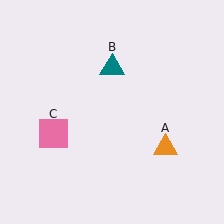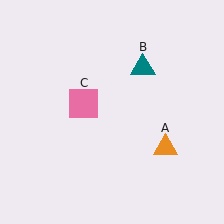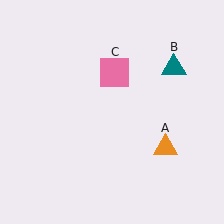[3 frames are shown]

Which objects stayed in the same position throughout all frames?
Orange triangle (object A) remained stationary.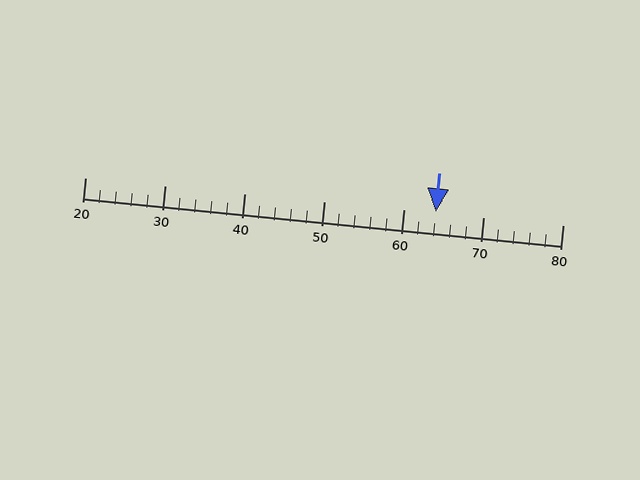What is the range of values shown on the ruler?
The ruler shows values from 20 to 80.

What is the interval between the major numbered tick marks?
The major tick marks are spaced 10 units apart.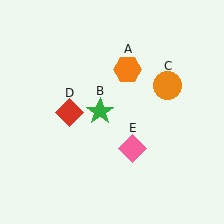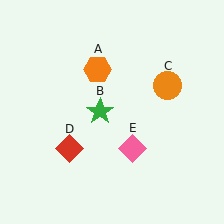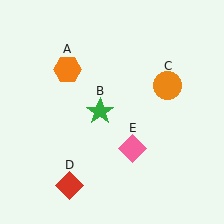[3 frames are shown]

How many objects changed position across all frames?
2 objects changed position: orange hexagon (object A), red diamond (object D).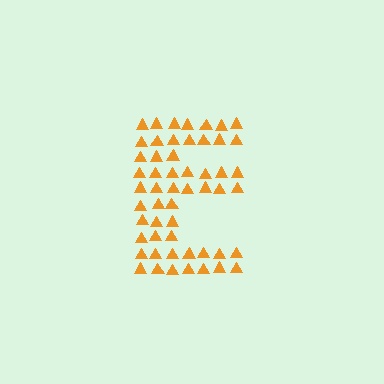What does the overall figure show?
The overall figure shows the letter E.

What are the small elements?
The small elements are triangles.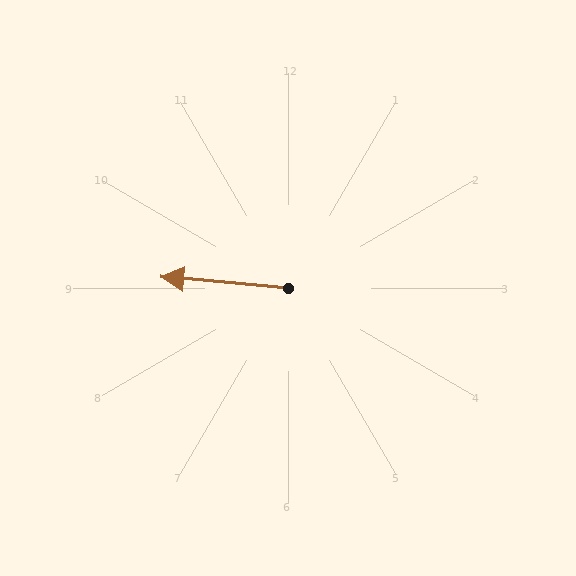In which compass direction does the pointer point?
West.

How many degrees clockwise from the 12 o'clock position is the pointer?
Approximately 275 degrees.